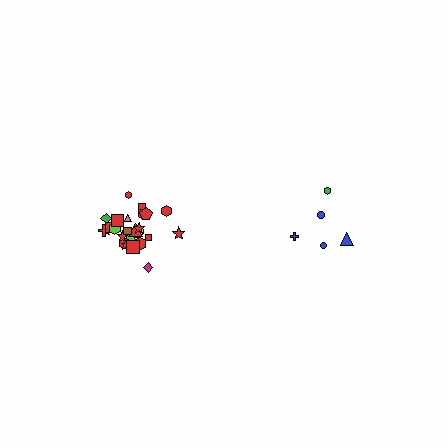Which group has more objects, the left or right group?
The left group.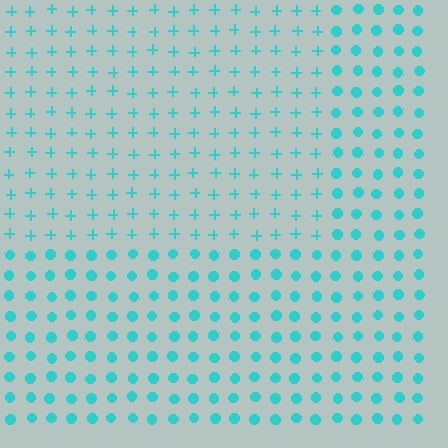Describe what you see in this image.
The image is filled with small cyan elements arranged in a uniform grid. A rectangle-shaped region contains plus signs, while the surrounding area contains circles. The boundary is defined purely by the change in element shape.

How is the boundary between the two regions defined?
The boundary is defined by a change in element shape: plus signs inside vs. circles outside. All elements share the same color and spacing.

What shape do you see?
I see a rectangle.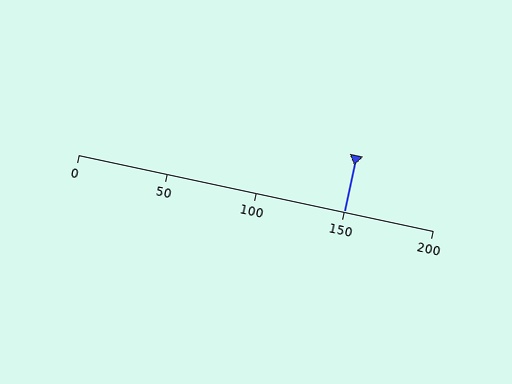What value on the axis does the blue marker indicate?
The marker indicates approximately 150.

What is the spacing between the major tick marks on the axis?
The major ticks are spaced 50 apart.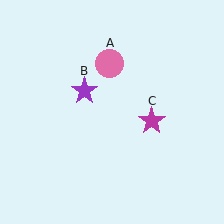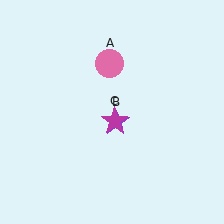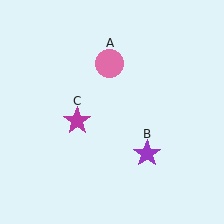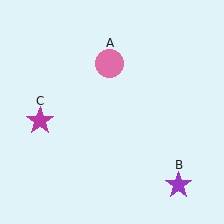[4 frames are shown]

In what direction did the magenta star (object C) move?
The magenta star (object C) moved left.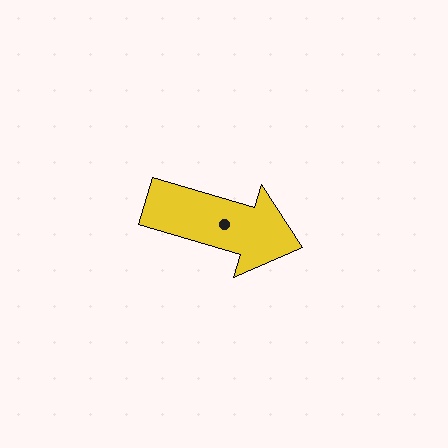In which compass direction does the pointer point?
East.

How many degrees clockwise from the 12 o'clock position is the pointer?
Approximately 107 degrees.